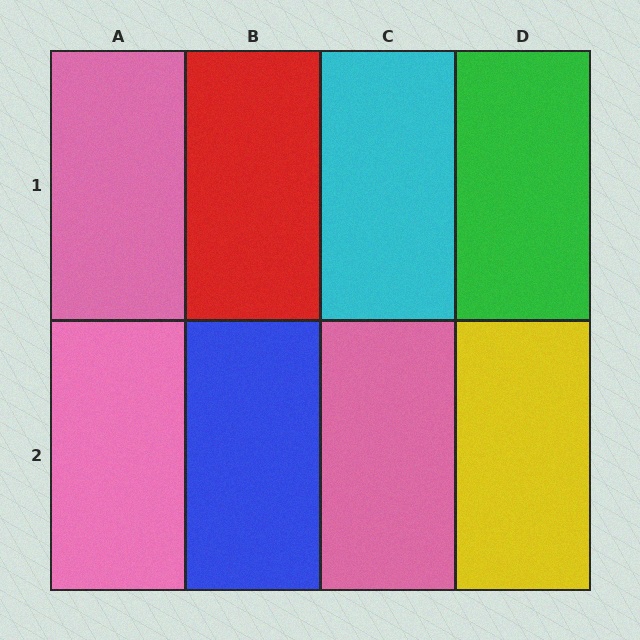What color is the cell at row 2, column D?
Yellow.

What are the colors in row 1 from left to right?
Pink, red, cyan, green.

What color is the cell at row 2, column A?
Pink.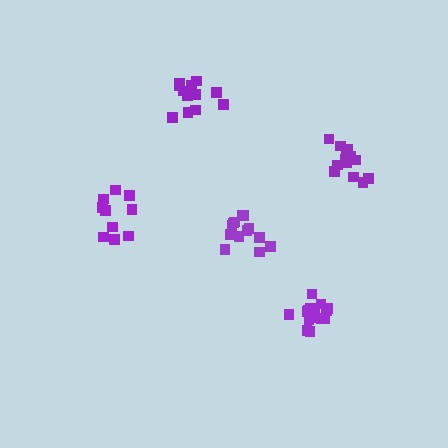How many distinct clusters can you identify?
There are 5 distinct clusters.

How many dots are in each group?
Group 1: 13 dots, Group 2: 16 dots, Group 3: 13 dots, Group 4: 10 dots, Group 5: 13 dots (65 total).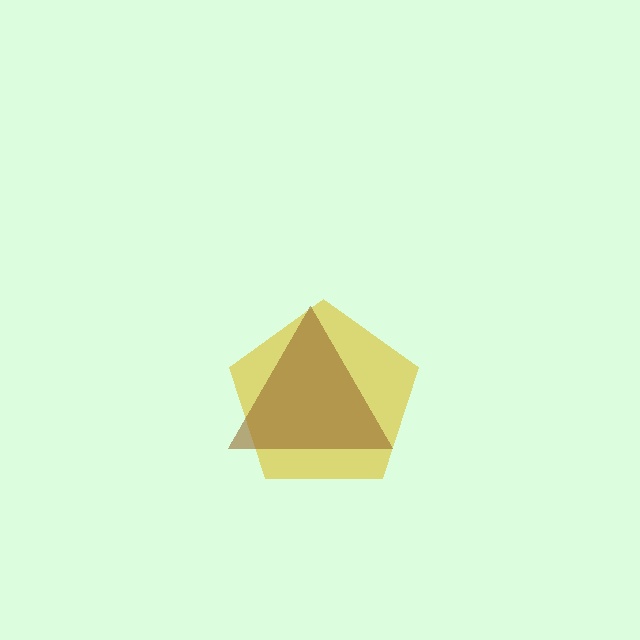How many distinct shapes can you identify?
There are 2 distinct shapes: a yellow pentagon, a brown triangle.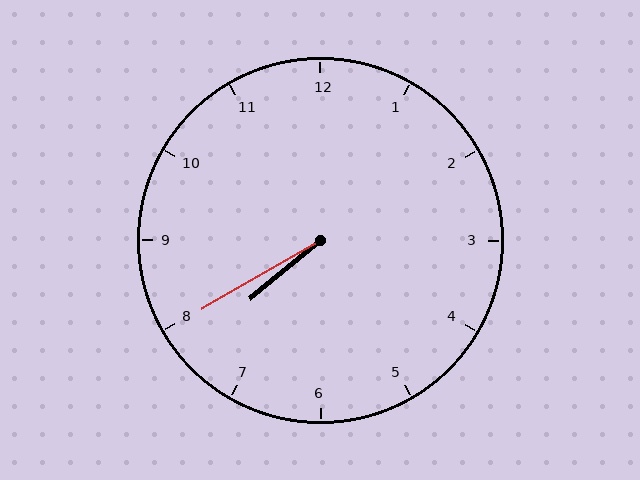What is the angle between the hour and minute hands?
Approximately 10 degrees.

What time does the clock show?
7:40.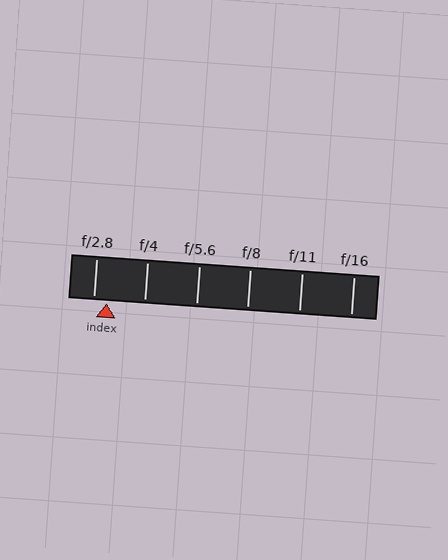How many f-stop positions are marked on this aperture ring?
There are 6 f-stop positions marked.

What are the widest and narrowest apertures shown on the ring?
The widest aperture shown is f/2.8 and the narrowest is f/16.